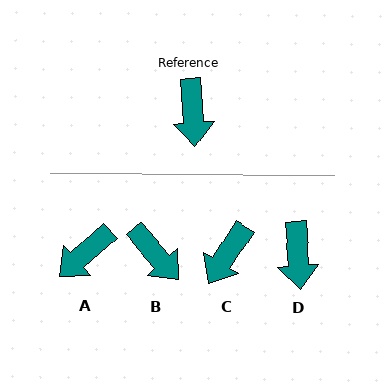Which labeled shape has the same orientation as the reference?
D.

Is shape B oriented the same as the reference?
No, it is off by about 37 degrees.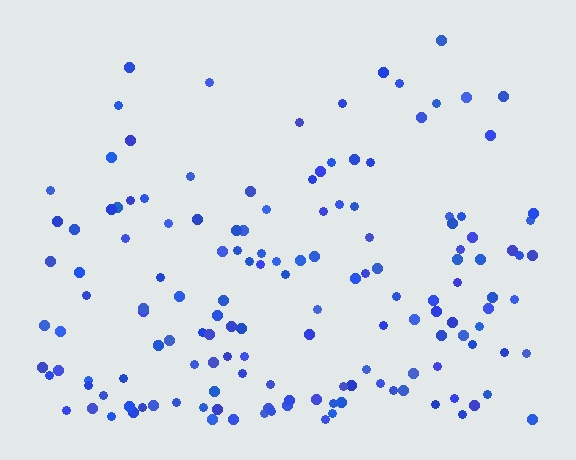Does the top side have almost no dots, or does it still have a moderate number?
Still a moderate number, just noticeably fewer than the bottom.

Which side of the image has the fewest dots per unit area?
The top.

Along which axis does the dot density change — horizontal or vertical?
Vertical.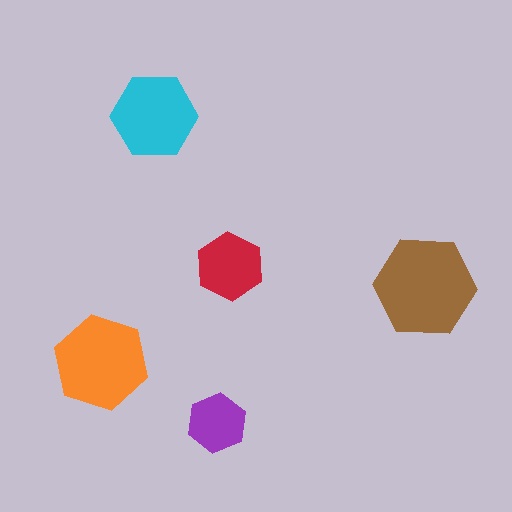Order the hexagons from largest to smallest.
the brown one, the orange one, the cyan one, the red one, the purple one.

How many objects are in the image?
There are 5 objects in the image.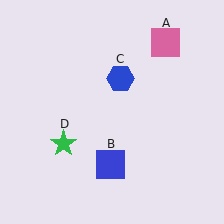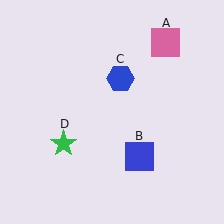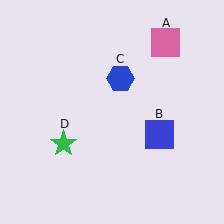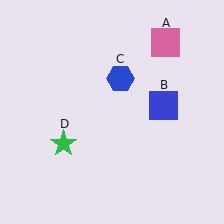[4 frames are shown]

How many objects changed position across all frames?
1 object changed position: blue square (object B).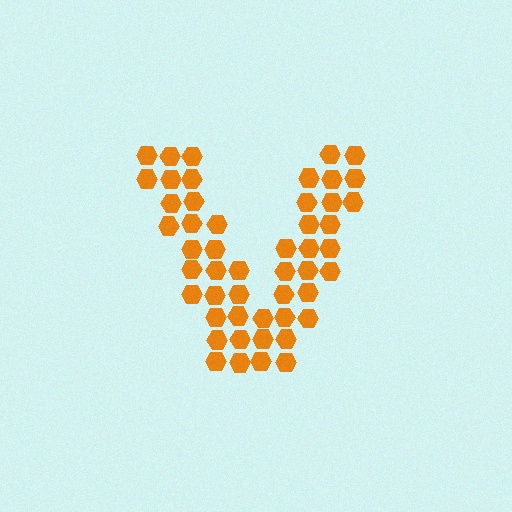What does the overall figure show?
The overall figure shows the letter V.